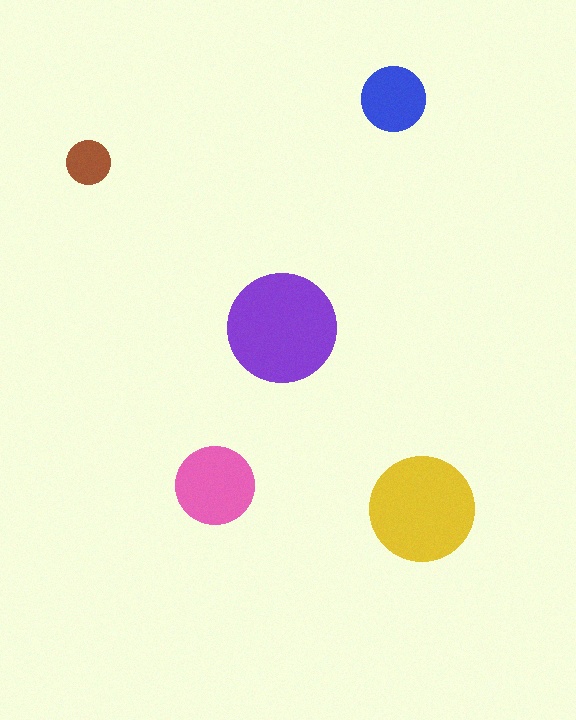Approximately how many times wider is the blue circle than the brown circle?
About 1.5 times wider.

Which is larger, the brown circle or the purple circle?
The purple one.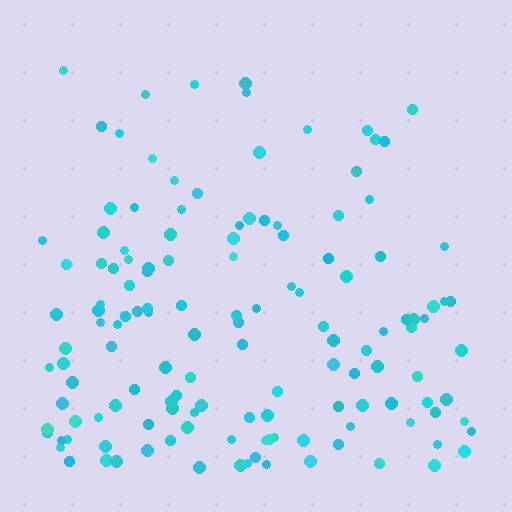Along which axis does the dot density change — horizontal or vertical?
Vertical.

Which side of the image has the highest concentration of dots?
The bottom.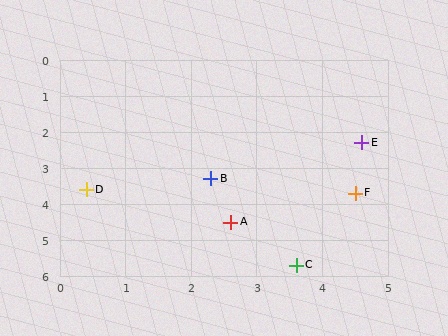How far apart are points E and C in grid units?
Points E and C are about 3.5 grid units apart.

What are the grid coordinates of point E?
Point E is at approximately (4.6, 2.3).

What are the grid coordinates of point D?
Point D is at approximately (0.4, 3.6).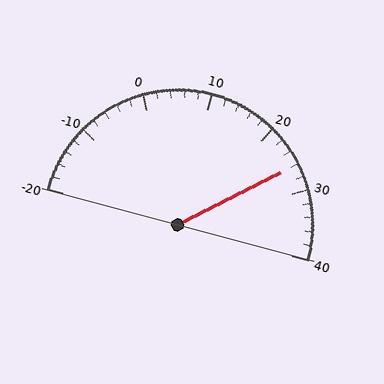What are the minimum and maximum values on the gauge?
The gauge ranges from -20 to 40.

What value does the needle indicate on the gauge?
The needle indicates approximately 26.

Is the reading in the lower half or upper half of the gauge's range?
The reading is in the upper half of the range (-20 to 40).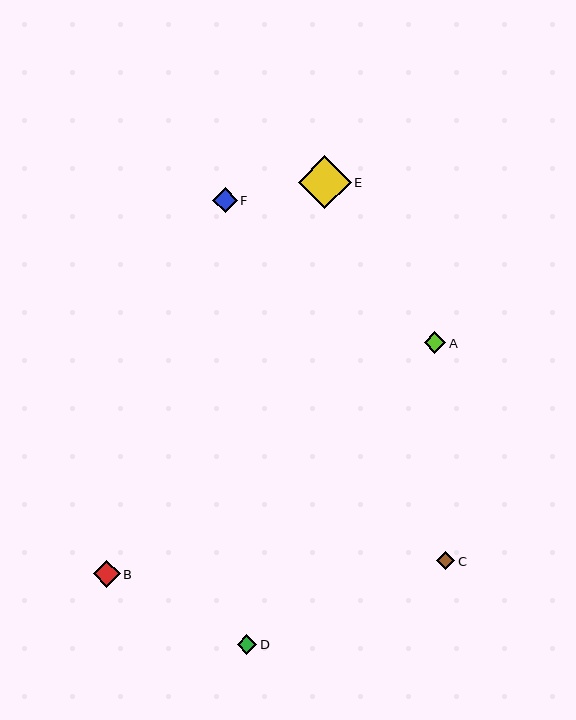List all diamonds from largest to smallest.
From largest to smallest: E, B, F, A, D, C.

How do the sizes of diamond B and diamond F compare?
Diamond B and diamond F are approximately the same size.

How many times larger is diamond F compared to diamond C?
Diamond F is approximately 1.4 times the size of diamond C.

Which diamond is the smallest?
Diamond C is the smallest with a size of approximately 18 pixels.